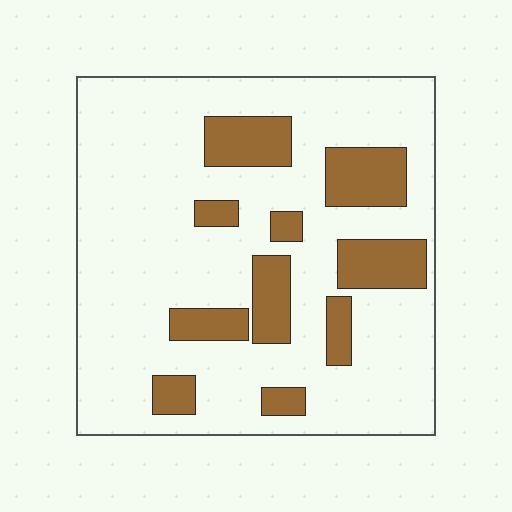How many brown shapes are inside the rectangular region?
10.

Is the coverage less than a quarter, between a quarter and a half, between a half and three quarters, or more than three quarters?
Less than a quarter.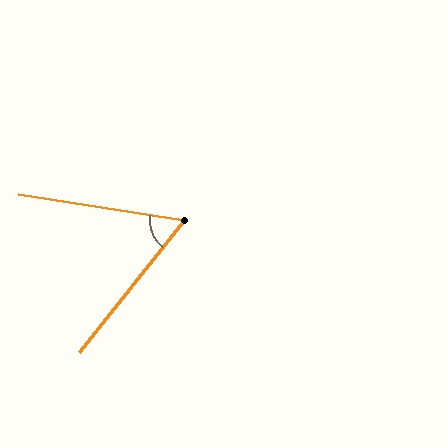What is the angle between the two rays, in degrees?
Approximately 61 degrees.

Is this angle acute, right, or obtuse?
It is acute.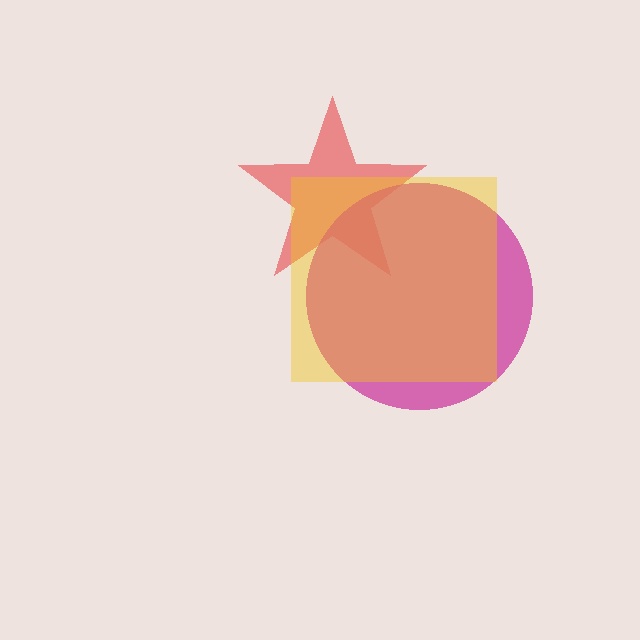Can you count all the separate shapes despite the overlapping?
Yes, there are 3 separate shapes.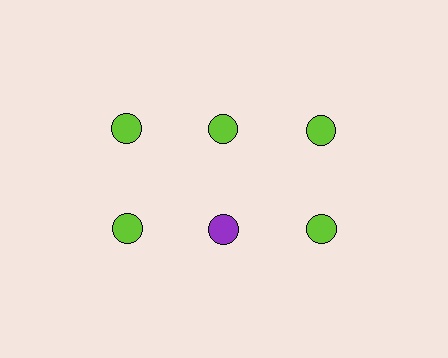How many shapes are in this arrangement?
There are 6 shapes arranged in a grid pattern.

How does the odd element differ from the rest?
It has a different color: purple instead of lime.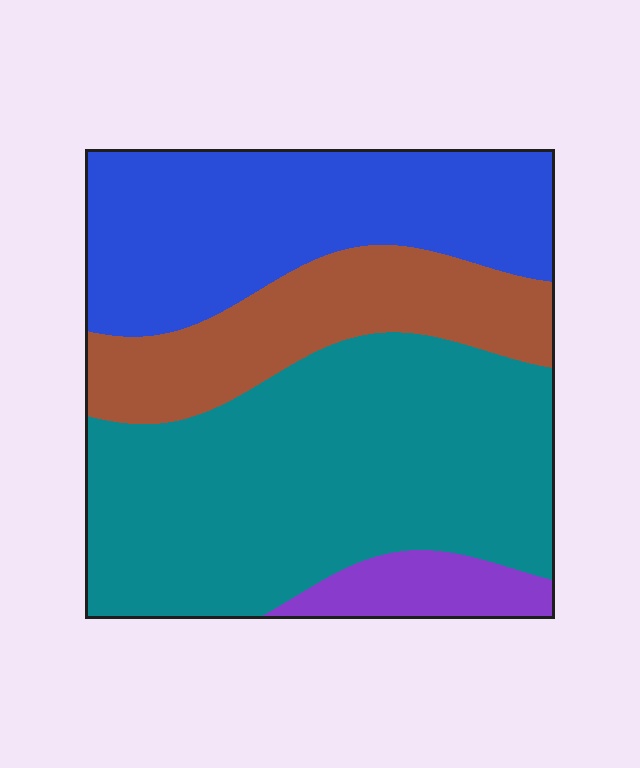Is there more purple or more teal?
Teal.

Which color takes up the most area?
Teal, at roughly 45%.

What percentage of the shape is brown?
Brown takes up between a sixth and a third of the shape.